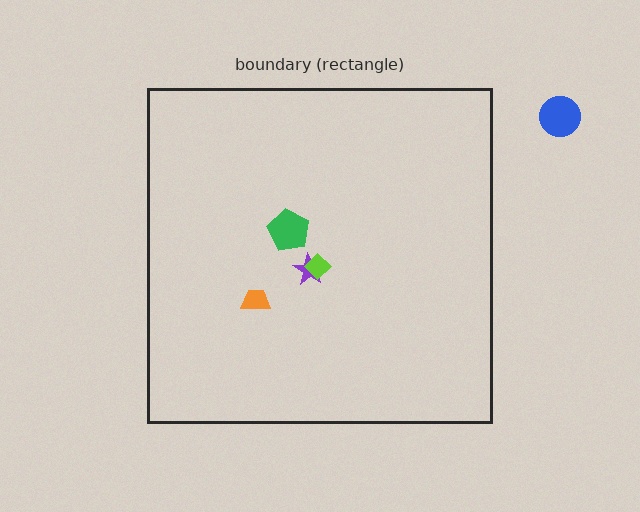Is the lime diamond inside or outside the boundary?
Inside.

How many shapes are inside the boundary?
4 inside, 1 outside.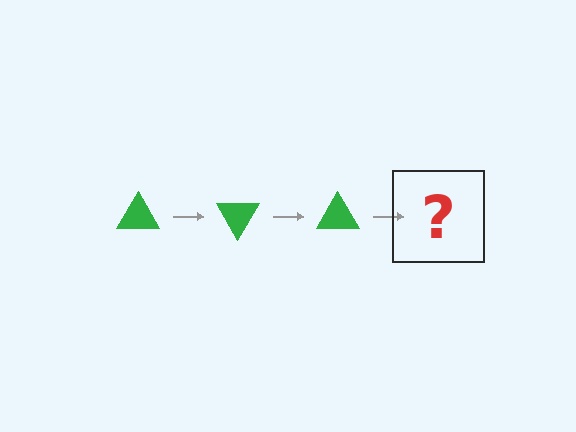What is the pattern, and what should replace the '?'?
The pattern is that the triangle rotates 60 degrees each step. The '?' should be a green triangle rotated 180 degrees.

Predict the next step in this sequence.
The next step is a green triangle rotated 180 degrees.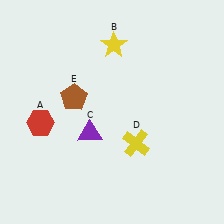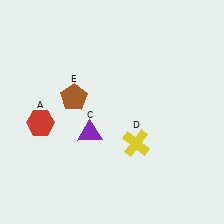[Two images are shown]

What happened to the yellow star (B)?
The yellow star (B) was removed in Image 2. It was in the top-right area of Image 1.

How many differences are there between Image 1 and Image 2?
There is 1 difference between the two images.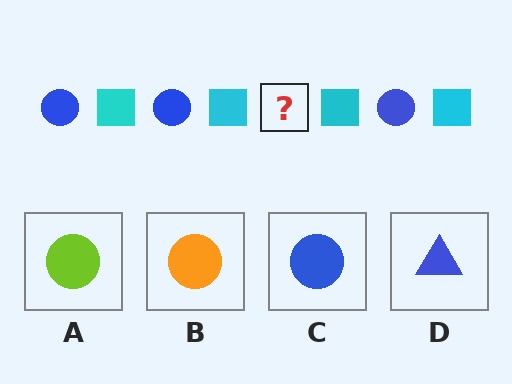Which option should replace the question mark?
Option C.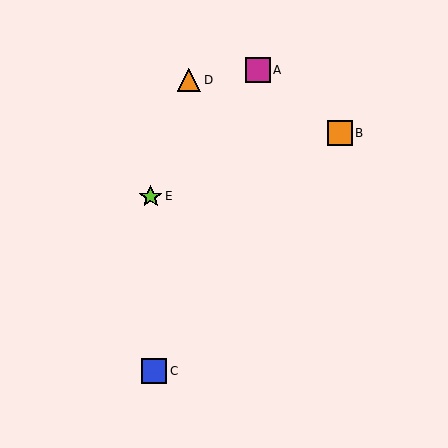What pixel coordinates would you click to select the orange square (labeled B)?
Click at (340, 133) to select the orange square B.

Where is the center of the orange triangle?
The center of the orange triangle is at (189, 80).